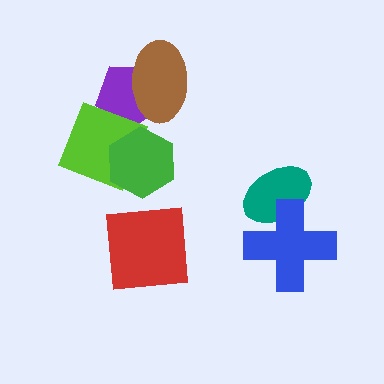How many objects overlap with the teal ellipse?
1 object overlaps with the teal ellipse.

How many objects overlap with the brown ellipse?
1 object overlaps with the brown ellipse.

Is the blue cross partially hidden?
No, no other shape covers it.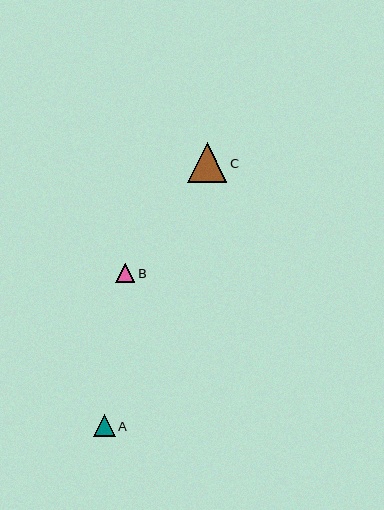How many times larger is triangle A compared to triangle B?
Triangle A is approximately 1.1 times the size of triangle B.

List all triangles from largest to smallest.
From largest to smallest: C, A, B.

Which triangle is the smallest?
Triangle B is the smallest with a size of approximately 19 pixels.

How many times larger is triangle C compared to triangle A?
Triangle C is approximately 1.8 times the size of triangle A.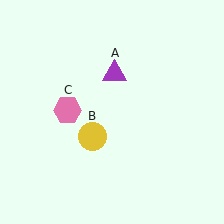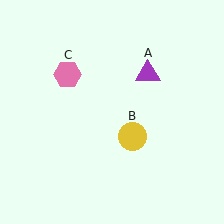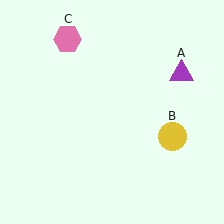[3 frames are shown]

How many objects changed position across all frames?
3 objects changed position: purple triangle (object A), yellow circle (object B), pink hexagon (object C).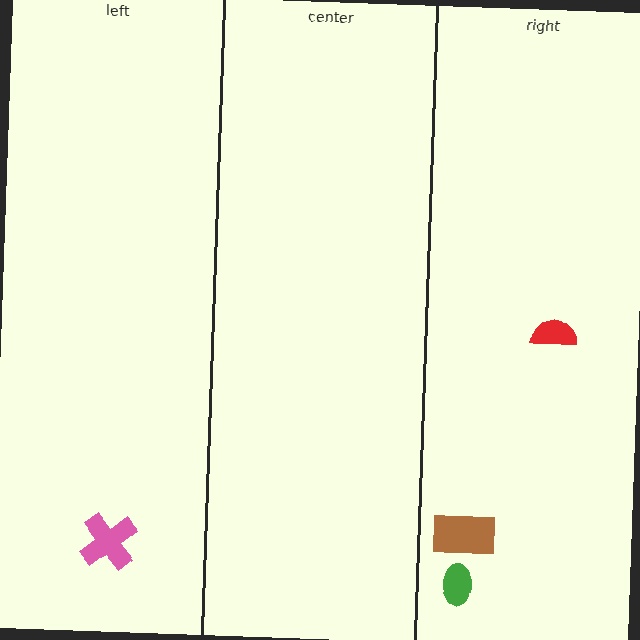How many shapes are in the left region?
1.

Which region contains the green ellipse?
The right region.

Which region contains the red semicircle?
The right region.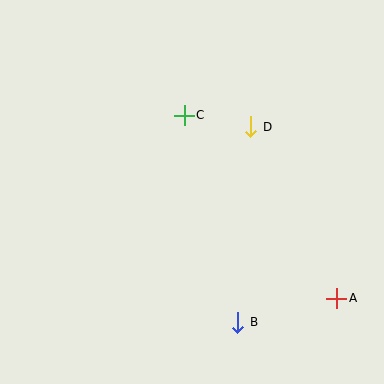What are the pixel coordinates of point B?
Point B is at (238, 322).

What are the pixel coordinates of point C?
Point C is at (184, 115).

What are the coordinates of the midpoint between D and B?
The midpoint between D and B is at (244, 225).